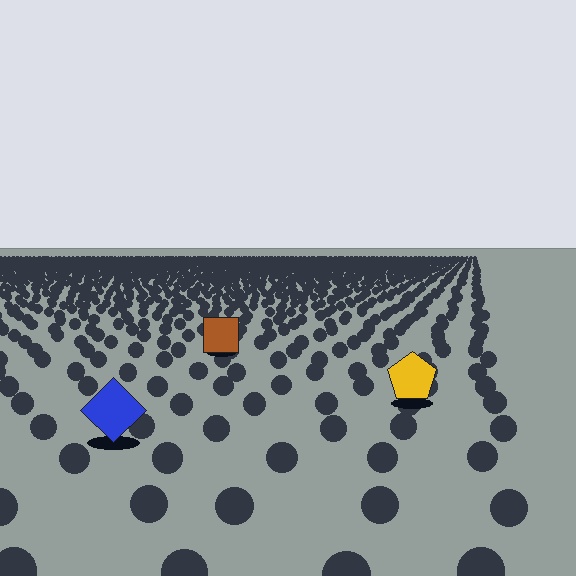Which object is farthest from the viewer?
The brown square is farthest from the viewer. It appears smaller and the ground texture around it is denser.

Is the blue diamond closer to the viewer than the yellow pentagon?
Yes. The blue diamond is closer — you can tell from the texture gradient: the ground texture is coarser near it.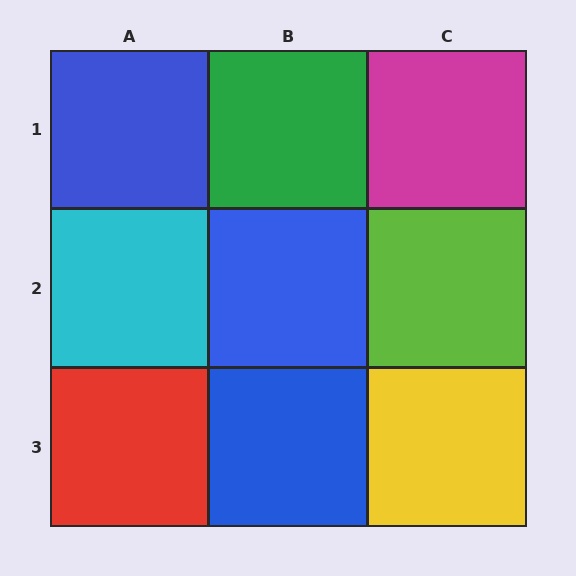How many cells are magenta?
1 cell is magenta.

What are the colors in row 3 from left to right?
Red, blue, yellow.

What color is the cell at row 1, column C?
Magenta.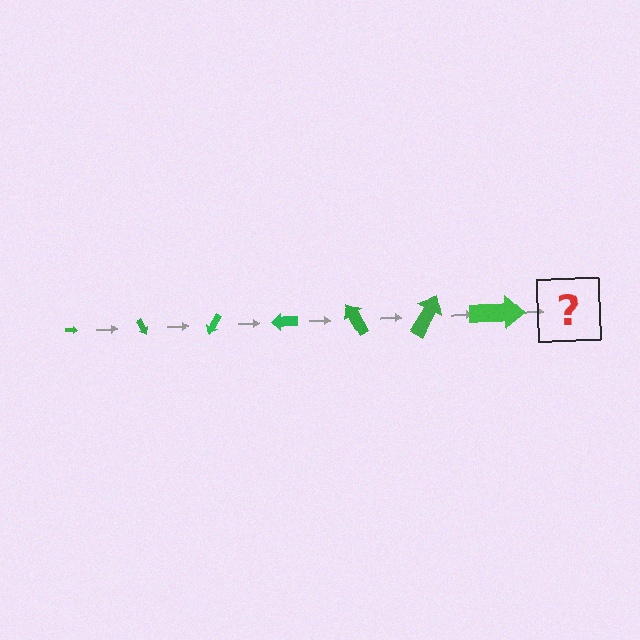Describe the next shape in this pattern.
It should be an arrow, larger than the previous one and rotated 420 degrees from the start.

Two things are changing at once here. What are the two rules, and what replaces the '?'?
The two rules are that the arrow grows larger each step and it rotates 60 degrees each step. The '?' should be an arrow, larger than the previous one and rotated 420 degrees from the start.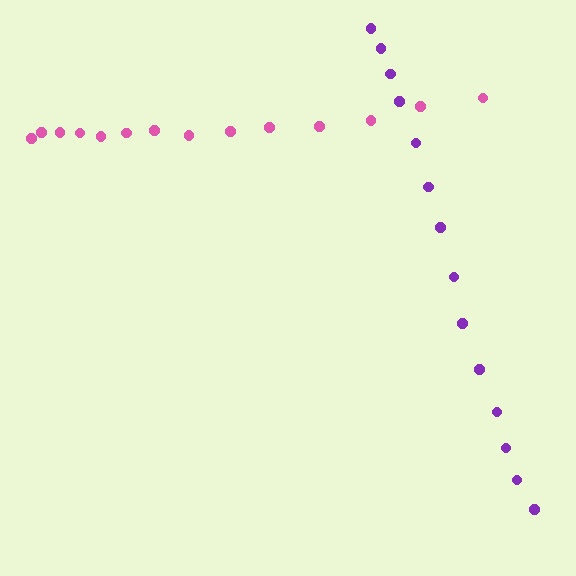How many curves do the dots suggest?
There are 2 distinct paths.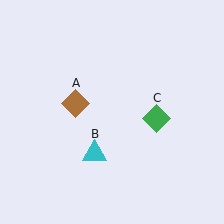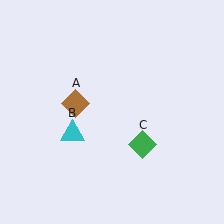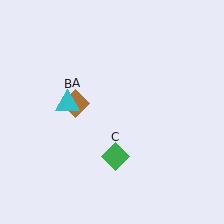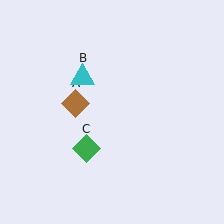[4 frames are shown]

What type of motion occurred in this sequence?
The cyan triangle (object B), green diamond (object C) rotated clockwise around the center of the scene.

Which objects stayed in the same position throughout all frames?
Brown diamond (object A) remained stationary.